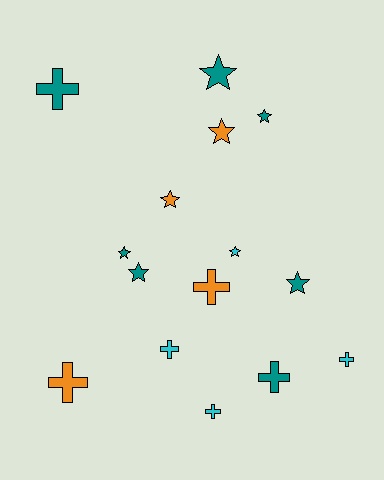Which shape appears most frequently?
Star, with 8 objects.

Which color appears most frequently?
Teal, with 7 objects.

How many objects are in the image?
There are 15 objects.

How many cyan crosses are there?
There are 3 cyan crosses.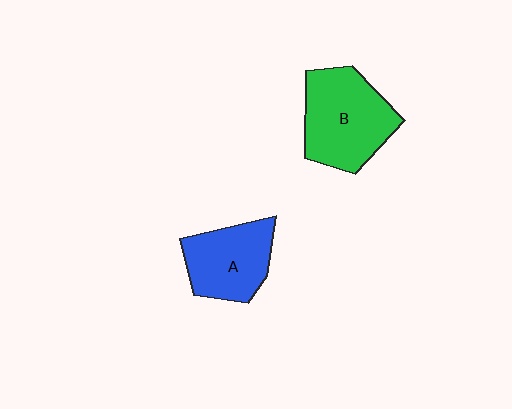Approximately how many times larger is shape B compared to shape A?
Approximately 1.3 times.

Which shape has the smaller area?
Shape A (blue).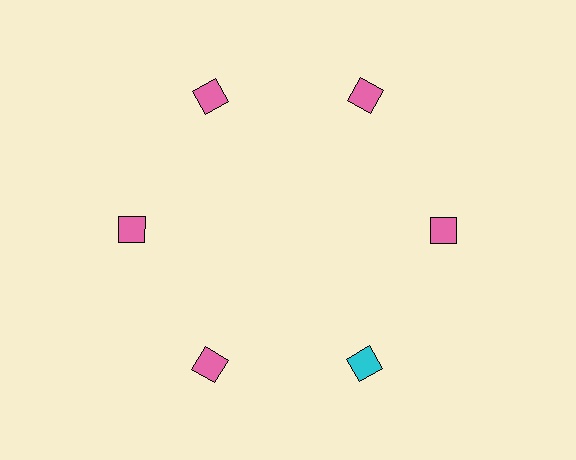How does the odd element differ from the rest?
It has a different color: cyan instead of pink.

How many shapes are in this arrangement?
There are 6 shapes arranged in a ring pattern.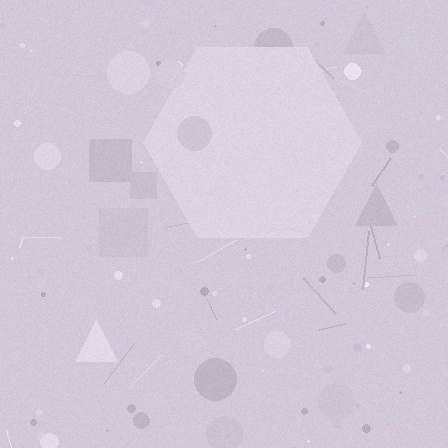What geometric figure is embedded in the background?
A hexagon is embedded in the background.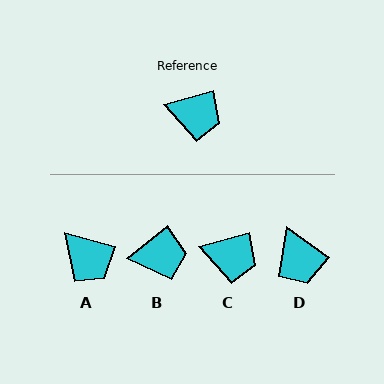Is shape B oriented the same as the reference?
No, it is off by about 24 degrees.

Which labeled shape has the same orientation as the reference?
C.